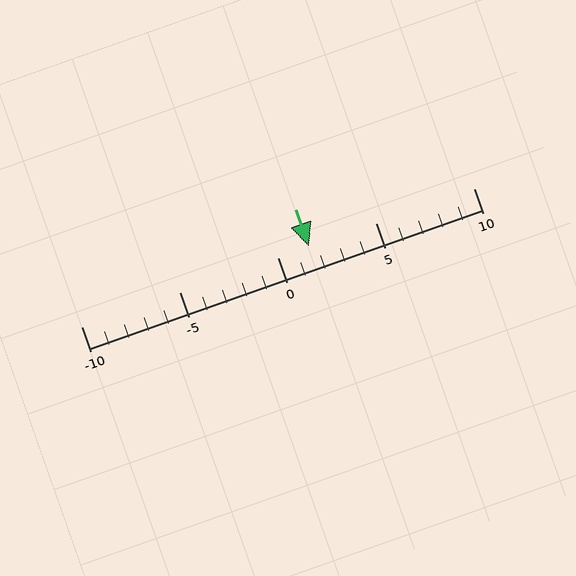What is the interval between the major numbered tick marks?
The major tick marks are spaced 5 units apart.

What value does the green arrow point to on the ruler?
The green arrow points to approximately 2.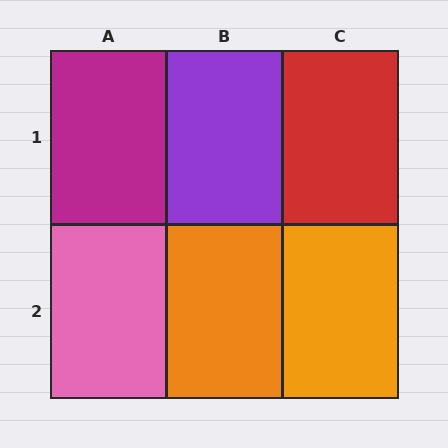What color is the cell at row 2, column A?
Pink.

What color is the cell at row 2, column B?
Orange.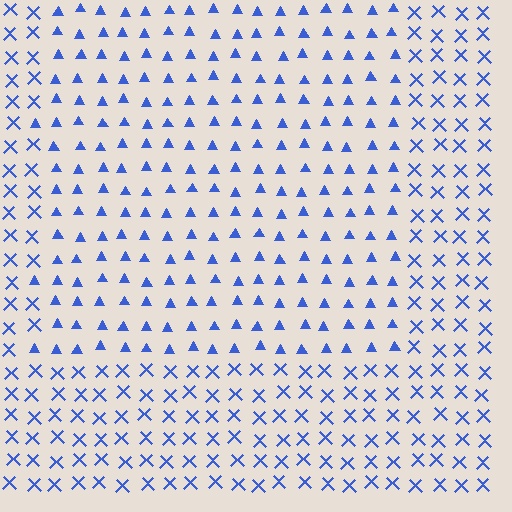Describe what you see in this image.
The image is filled with small blue elements arranged in a uniform grid. A rectangle-shaped region contains triangles, while the surrounding area contains X marks. The boundary is defined purely by the change in element shape.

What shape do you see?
I see a rectangle.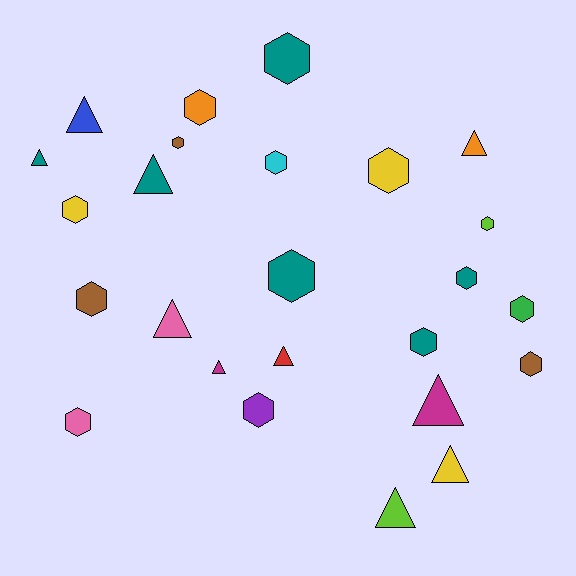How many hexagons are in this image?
There are 15 hexagons.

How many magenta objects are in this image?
There are 2 magenta objects.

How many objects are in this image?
There are 25 objects.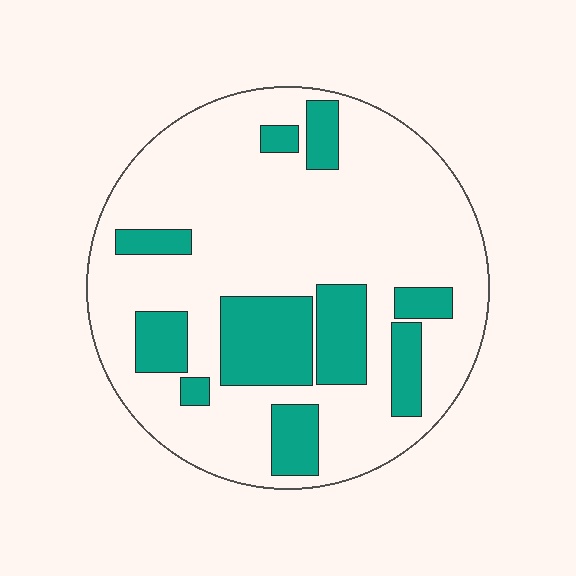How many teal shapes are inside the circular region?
10.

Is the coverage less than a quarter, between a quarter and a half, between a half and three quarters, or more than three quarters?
Less than a quarter.